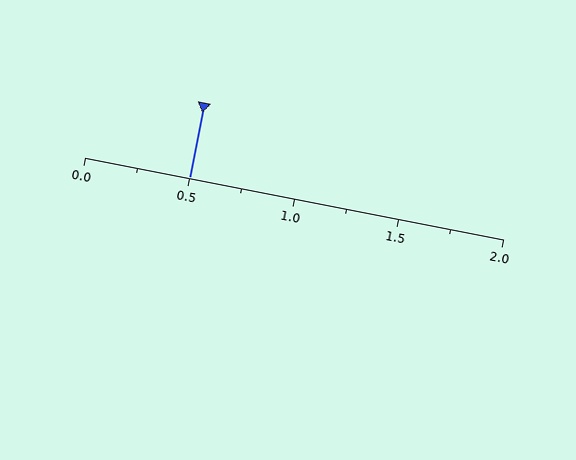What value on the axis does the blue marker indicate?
The marker indicates approximately 0.5.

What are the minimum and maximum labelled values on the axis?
The axis runs from 0.0 to 2.0.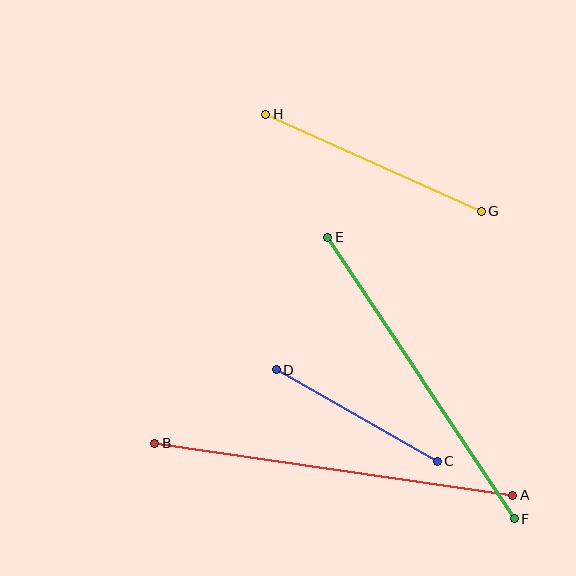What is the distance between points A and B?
The distance is approximately 362 pixels.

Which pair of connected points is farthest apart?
Points A and B are farthest apart.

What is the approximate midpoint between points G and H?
The midpoint is at approximately (374, 163) pixels.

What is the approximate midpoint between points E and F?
The midpoint is at approximately (421, 378) pixels.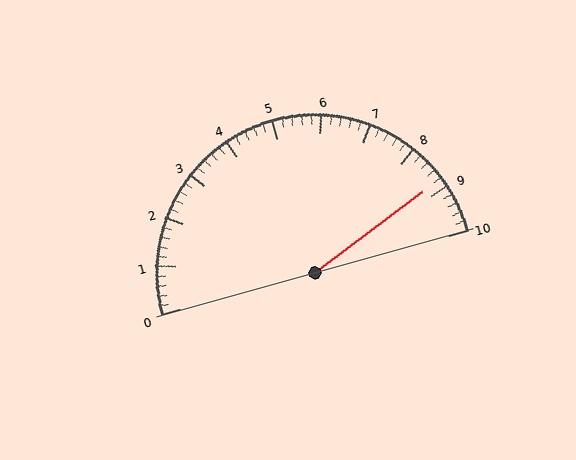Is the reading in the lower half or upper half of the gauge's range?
The reading is in the upper half of the range (0 to 10).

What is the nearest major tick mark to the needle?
The nearest major tick mark is 9.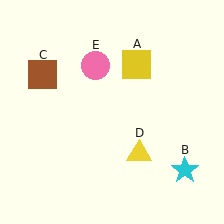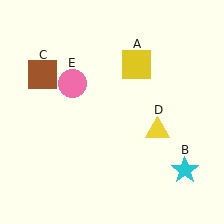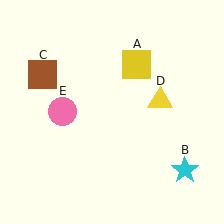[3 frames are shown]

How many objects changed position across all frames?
2 objects changed position: yellow triangle (object D), pink circle (object E).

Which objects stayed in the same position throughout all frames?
Yellow square (object A) and cyan star (object B) and brown square (object C) remained stationary.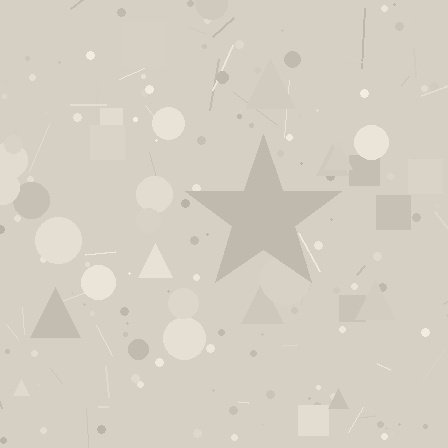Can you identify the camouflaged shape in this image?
The camouflaged shape is a star.